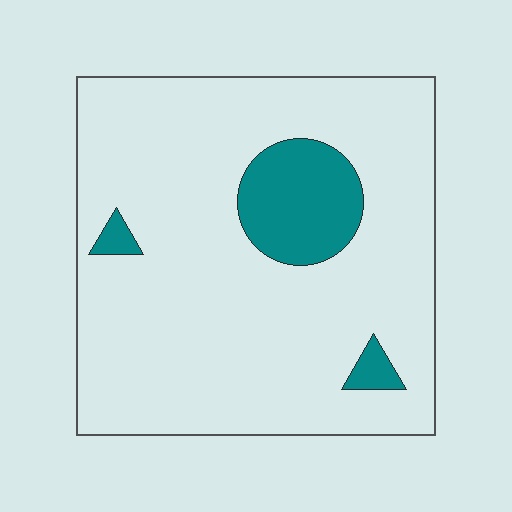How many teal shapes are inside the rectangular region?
3.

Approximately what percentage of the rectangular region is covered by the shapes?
Approximately 10%.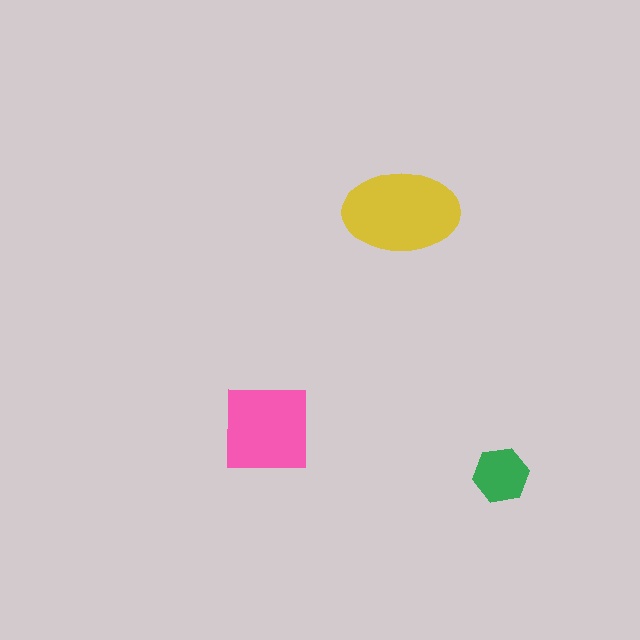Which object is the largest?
The yellow ellipse.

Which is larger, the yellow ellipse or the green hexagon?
The yellow ellipse.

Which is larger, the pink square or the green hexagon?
The pink square.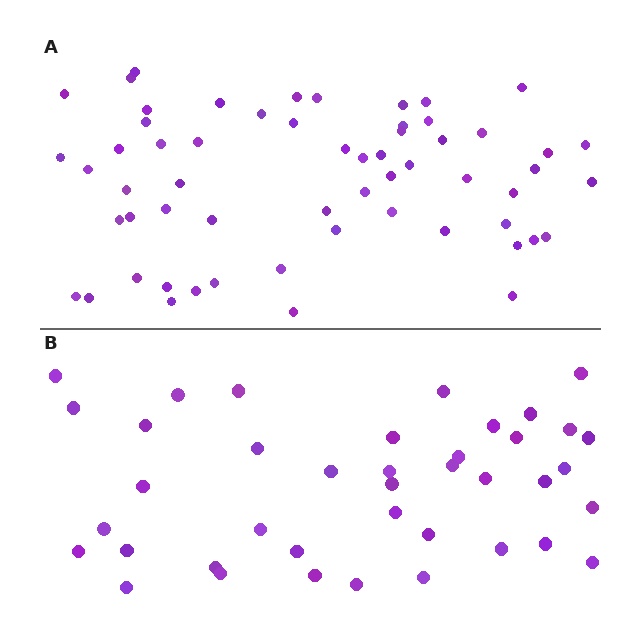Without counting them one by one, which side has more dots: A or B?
Region A (the top region) has more dots.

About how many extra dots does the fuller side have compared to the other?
Region A has approximately 20 more dots than region B.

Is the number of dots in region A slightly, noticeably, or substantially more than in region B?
Region A has substantially more. The ratio is roughly 1.5 to 1.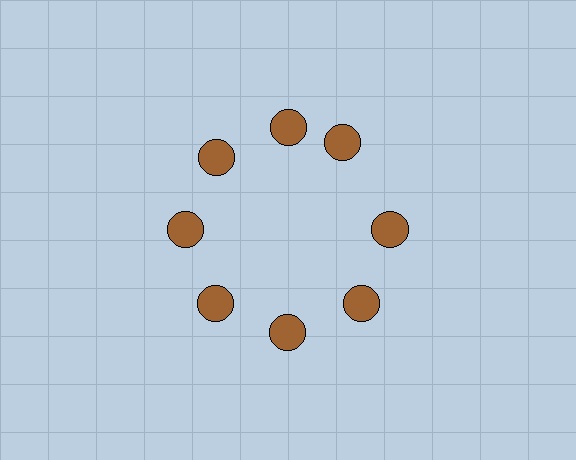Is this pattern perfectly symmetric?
No. The 8 brown circles are arranged in a ring, but one element near the 2 o'clock position is rotated out of alignment along the ring, breaking the 8-fold rotational symmetry.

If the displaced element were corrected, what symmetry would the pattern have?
It would have 8-fold rotational symmetry — the pattern would map onto itself every 45 degrees.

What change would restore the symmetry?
The symmetry would be restored by rotating it back into even spacing with its neighbors so that all 8 circles sit at equal angles and equal distance from the center.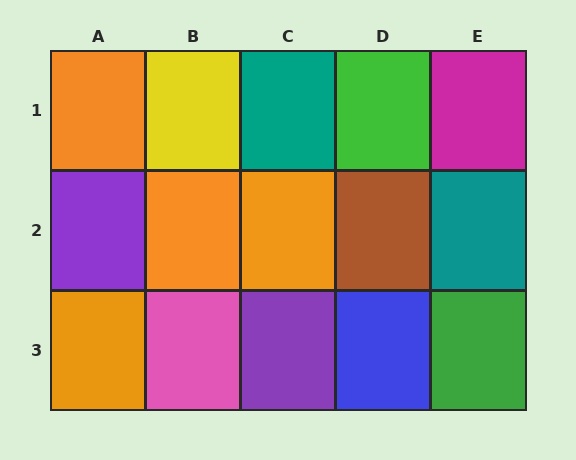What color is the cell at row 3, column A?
Orange.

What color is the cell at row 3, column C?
Purple.